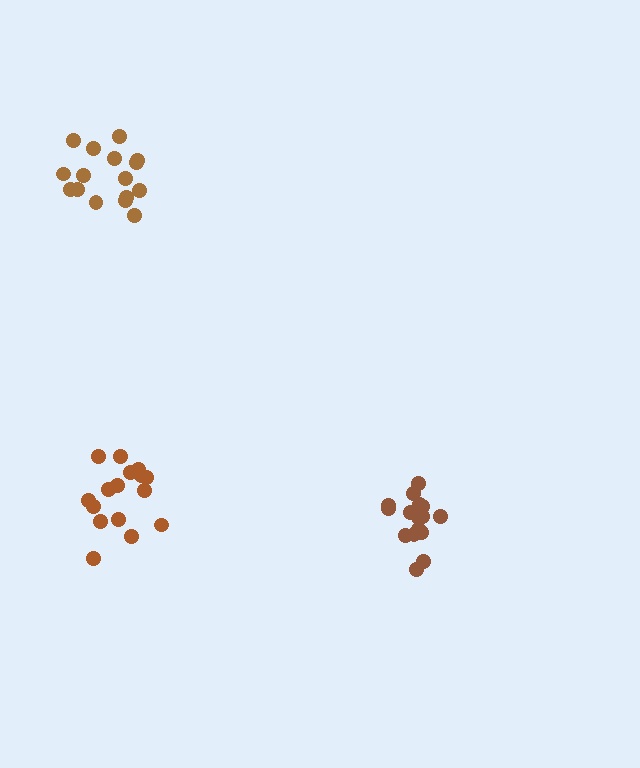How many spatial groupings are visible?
There are 3 spatial groupings.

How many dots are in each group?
Group 1: 16 dots, Group 2: 16 dots, Group 3: 16 dots (48 total).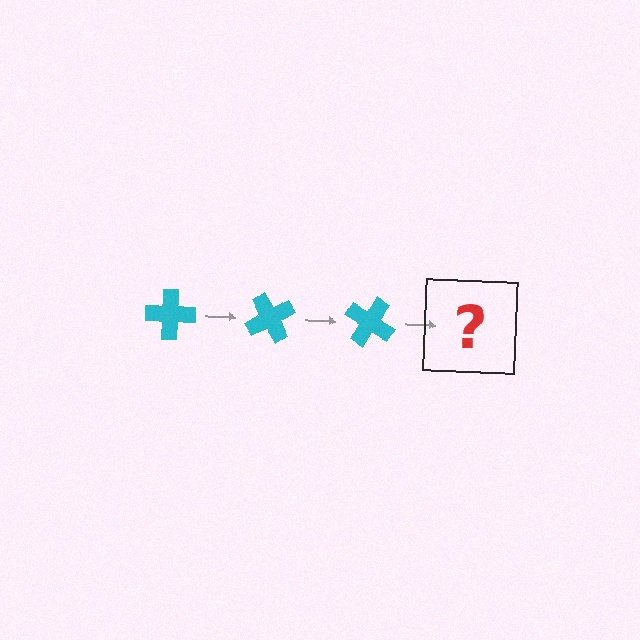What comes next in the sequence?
The next element should be a cyan cross rotated 180 degrees.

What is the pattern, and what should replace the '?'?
The pattern is that the cross rotates 60 degrees each step. The '?' should be a cyan cross rotated 180 degrees.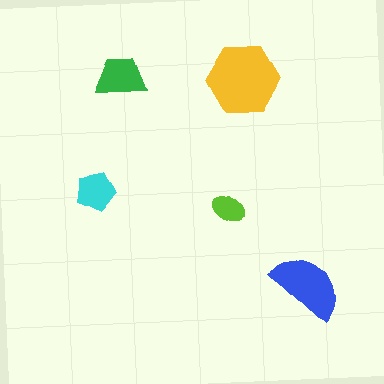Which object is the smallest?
The lime ellipse.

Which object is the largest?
The yellow hexagon.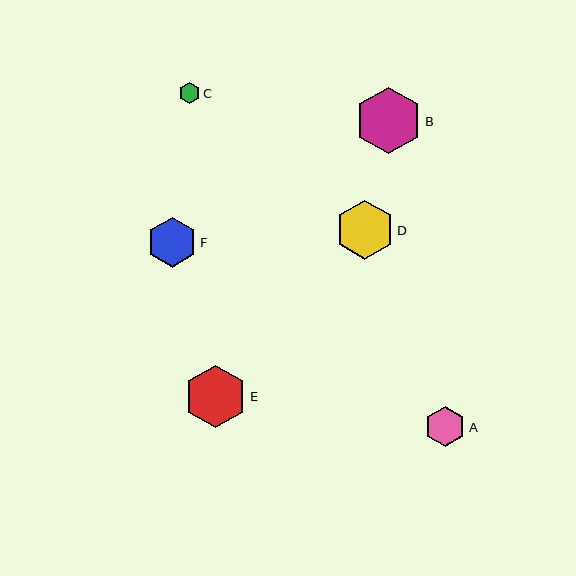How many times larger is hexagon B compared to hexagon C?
Hexagon B is approximately 3.2 times the size of hexagon C.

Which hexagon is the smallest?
Hexagon C is the smallest with a size of approximately 21 pixels.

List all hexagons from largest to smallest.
From largest to smallest: B, E, D, F, A, C.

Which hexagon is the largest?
Hexagon B is the largest with a size of approximately 67 pixels.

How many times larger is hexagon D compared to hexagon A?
Hexagon D is approximately 1.4 times the size of hexagon A.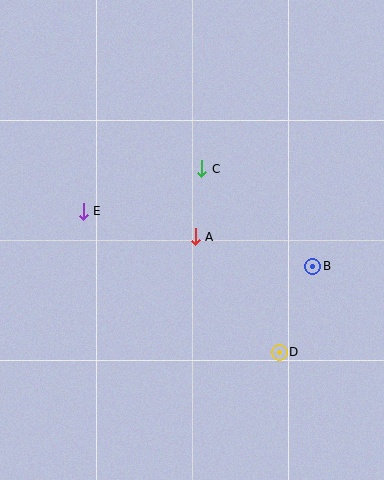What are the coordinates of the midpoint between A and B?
The midpoint between A and B is at (254, 251).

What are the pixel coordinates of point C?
Point C is at (202, 169).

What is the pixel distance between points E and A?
The distance between E and A is 115 pixels.